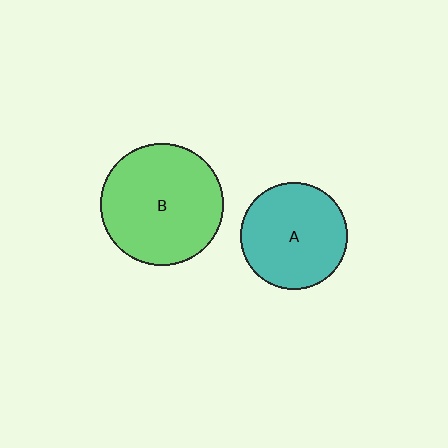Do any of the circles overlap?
No, none of the circles overlap.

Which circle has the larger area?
Circle B (green).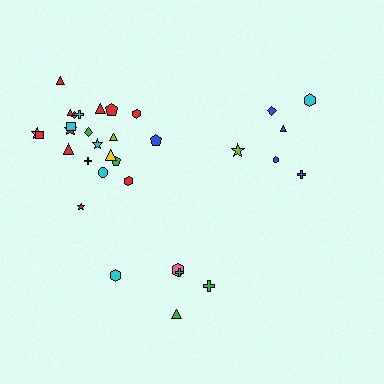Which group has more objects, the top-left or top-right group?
The top-left group.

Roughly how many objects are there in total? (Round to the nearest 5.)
Roughly 35 objects in total.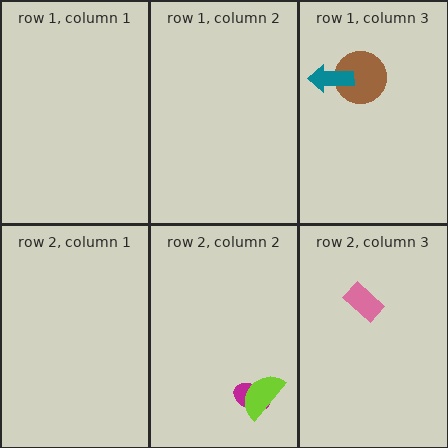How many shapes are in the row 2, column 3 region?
1.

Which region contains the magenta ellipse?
The row 2, column 2 region.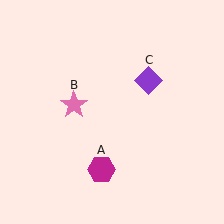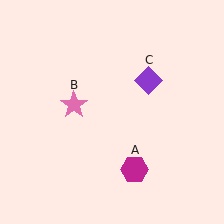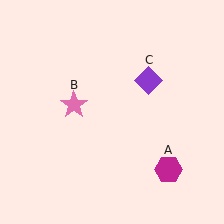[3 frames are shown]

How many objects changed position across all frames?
1 object changed position: magenta hexagon (object A).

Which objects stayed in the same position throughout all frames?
Pink star (object B) and purple diamond (object C) remained stationary.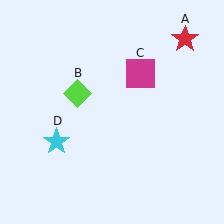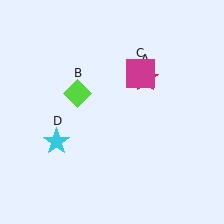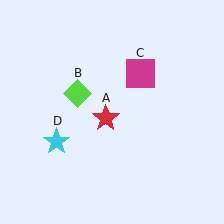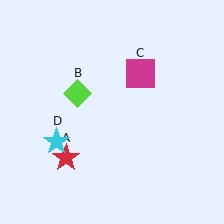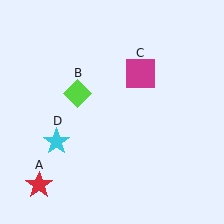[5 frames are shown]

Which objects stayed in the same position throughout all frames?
Lime diamond (object B) and magenta square (object C) and cyan star (object D) remained stationary.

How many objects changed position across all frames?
1 object changed position: red star (object A).